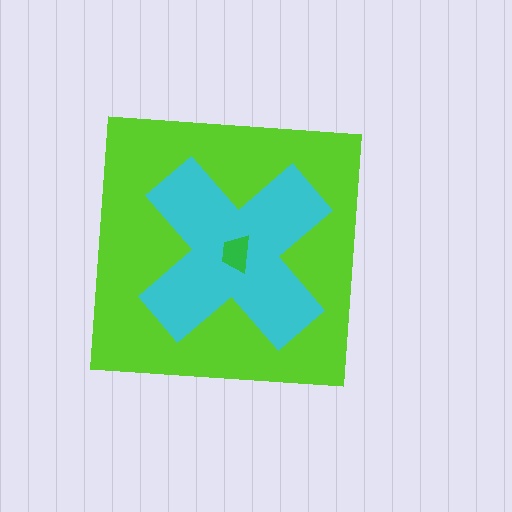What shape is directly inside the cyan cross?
The green trapezoid.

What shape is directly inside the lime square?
The cyan cross.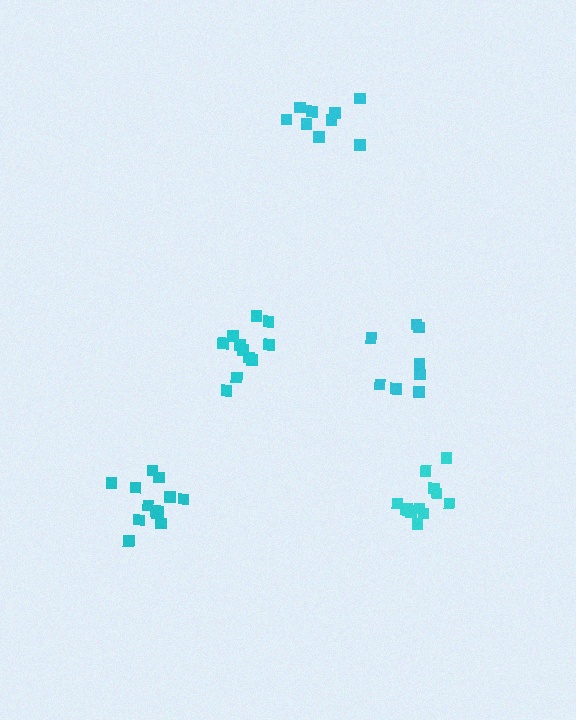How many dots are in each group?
Group 1: 12 dots, Group 2: 8 dots, Group 3: 11 dots, Group 4: 9 dots, Group 5: 13 dots (53 total).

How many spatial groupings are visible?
There are 5 spatial groupings.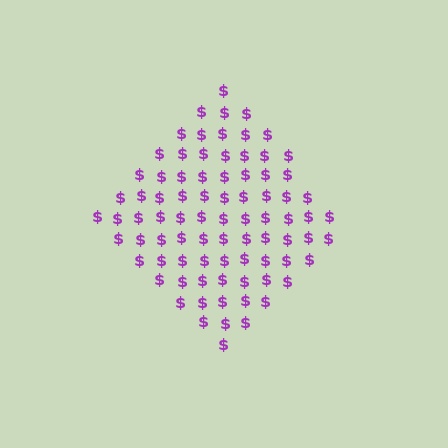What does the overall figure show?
The overall figure shows a diamond.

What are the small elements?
The small elements are dollar signs.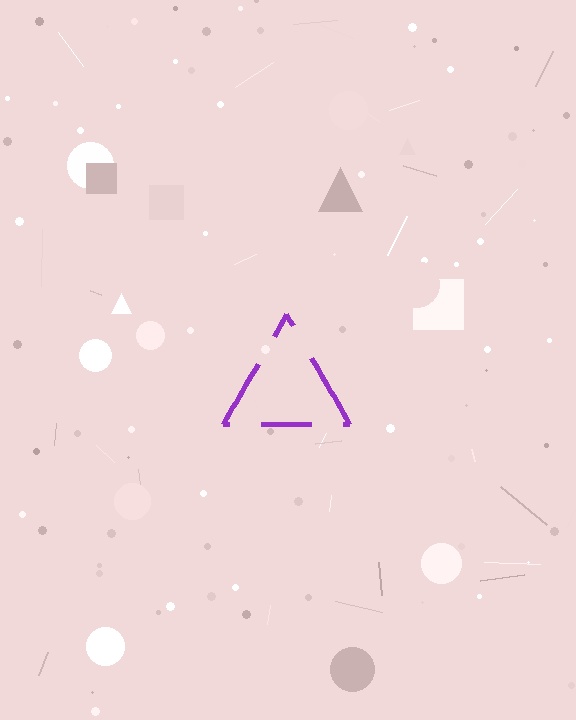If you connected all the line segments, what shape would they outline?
They would outline a triangle.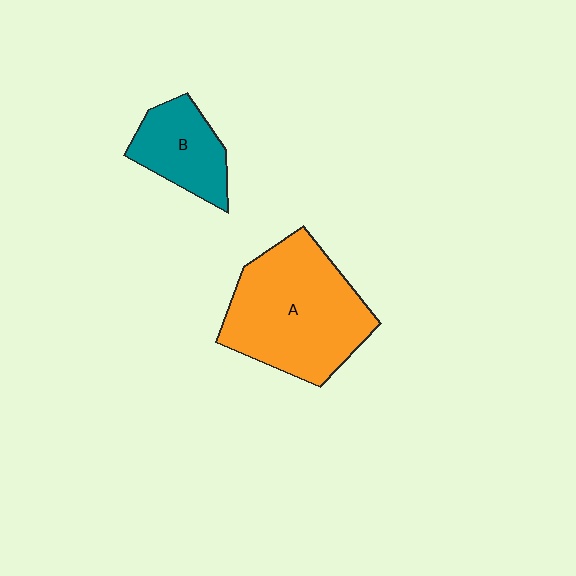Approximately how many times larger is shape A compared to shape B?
Approximately 2.2 times.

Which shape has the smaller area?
Shape B (teal).